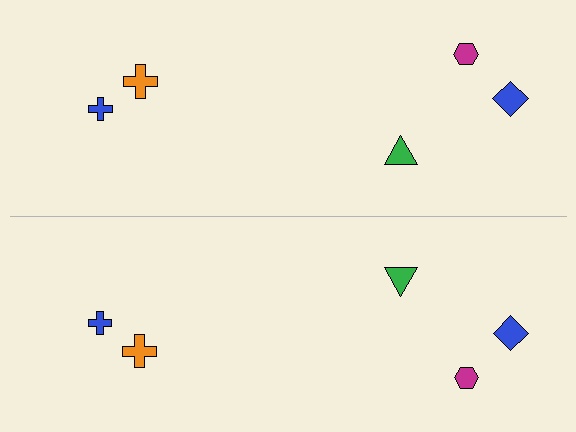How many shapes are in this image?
There are 10 shapes in this image.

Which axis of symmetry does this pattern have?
The pattern has a horizontal axis of symmetry running through the center of the image.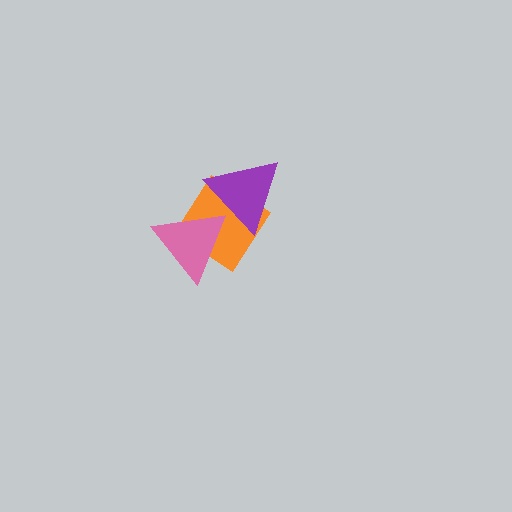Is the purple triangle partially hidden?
Yes, it is partially covered by another shape.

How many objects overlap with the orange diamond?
2 objects overlap with the orange diamond.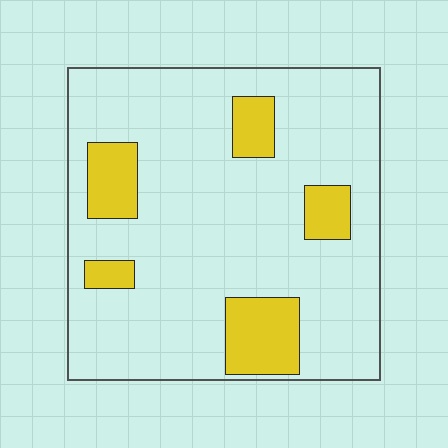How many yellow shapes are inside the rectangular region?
5.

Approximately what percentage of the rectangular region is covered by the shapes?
Approximately 15%.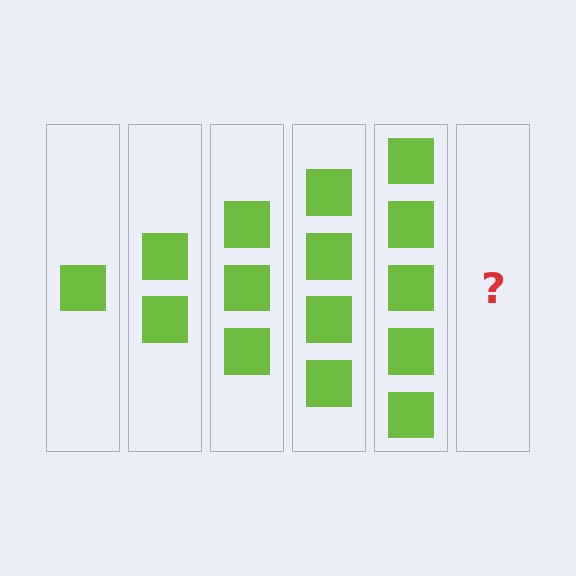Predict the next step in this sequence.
The next step is 6 squares.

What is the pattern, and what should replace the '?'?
The pattern is that each step adds one more square. The '?' should be 6 squares.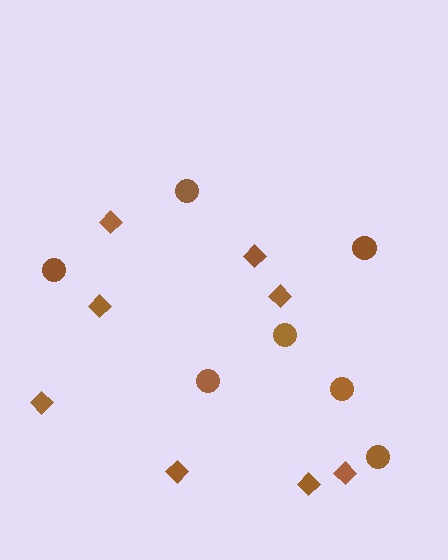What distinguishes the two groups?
There are 2 groups: one group of diamonds (8) and one group of circles (7).